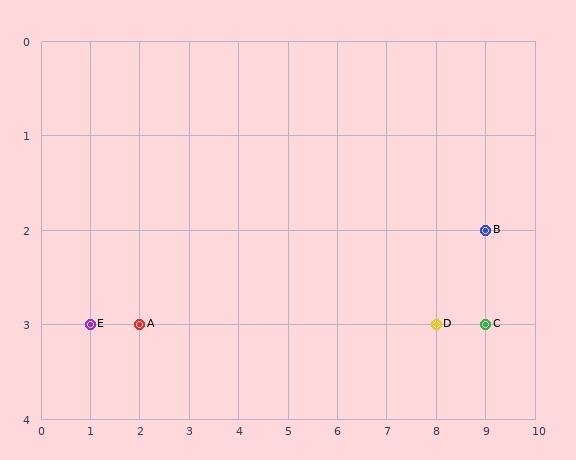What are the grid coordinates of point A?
Point A is at grid coordinates (2, 3).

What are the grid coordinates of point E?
Point E is at grid coordinates (1, 3).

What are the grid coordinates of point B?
Point B is at grid coordinates (9, 2).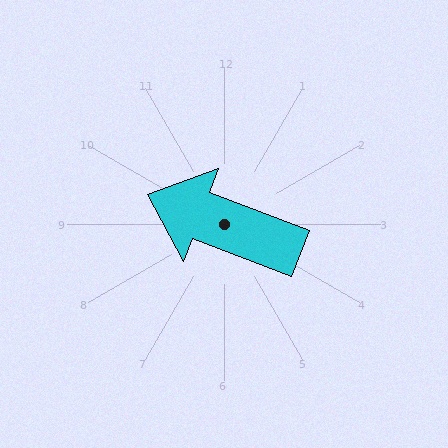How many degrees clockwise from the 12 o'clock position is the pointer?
Approximately 291 degrees.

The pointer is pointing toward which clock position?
Roughly 10 o'clock.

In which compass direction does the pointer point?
West.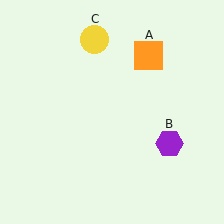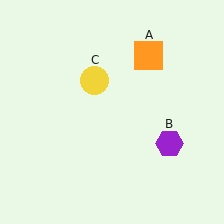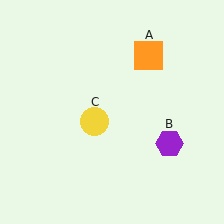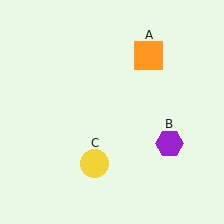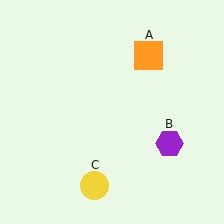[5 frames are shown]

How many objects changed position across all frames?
1 object changed position: yellow circle (object C).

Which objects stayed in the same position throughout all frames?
Orange square (object A) and purple hexagon (object B) remained stationary.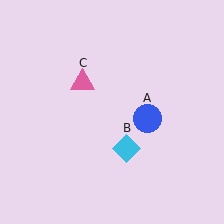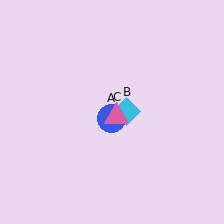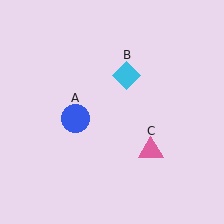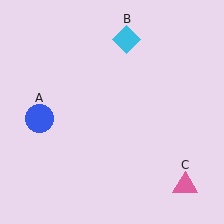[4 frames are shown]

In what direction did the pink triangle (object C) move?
The pink triangle (object C) moved down and to the right.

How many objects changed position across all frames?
3 objects changed position: blue circle (object A), cyan diamond (object B), pink triangle (object C).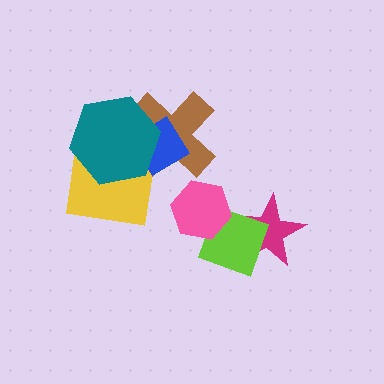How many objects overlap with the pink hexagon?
1 object overlaps with the pink hexagon.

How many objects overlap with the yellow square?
3 objects overlap with the yellow square.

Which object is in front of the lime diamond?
The pink hexagon is in front of the lime diamond.